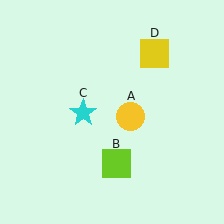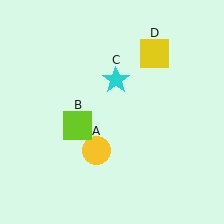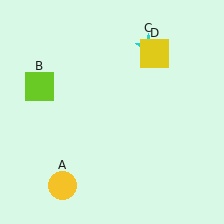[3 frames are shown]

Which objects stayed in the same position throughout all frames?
Yellow square (object D) remained stationary.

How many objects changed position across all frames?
3 objects changed position: yellow circle (object A), lime square (object B), cyan star (object C).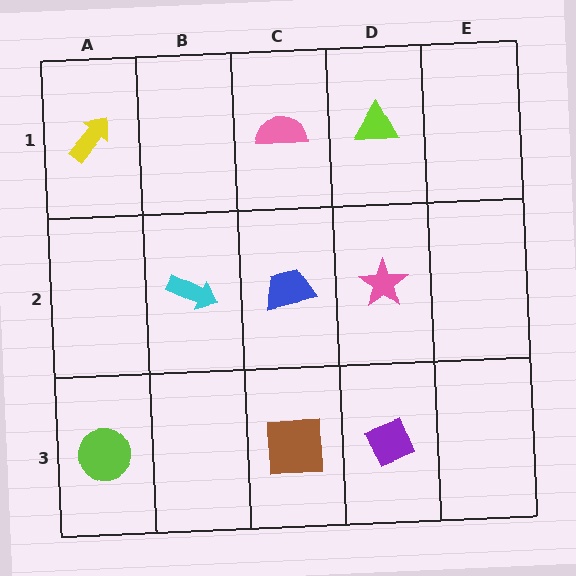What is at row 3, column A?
A lime circle.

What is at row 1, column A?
A yellow arrow.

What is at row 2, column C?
A blue trapezoid.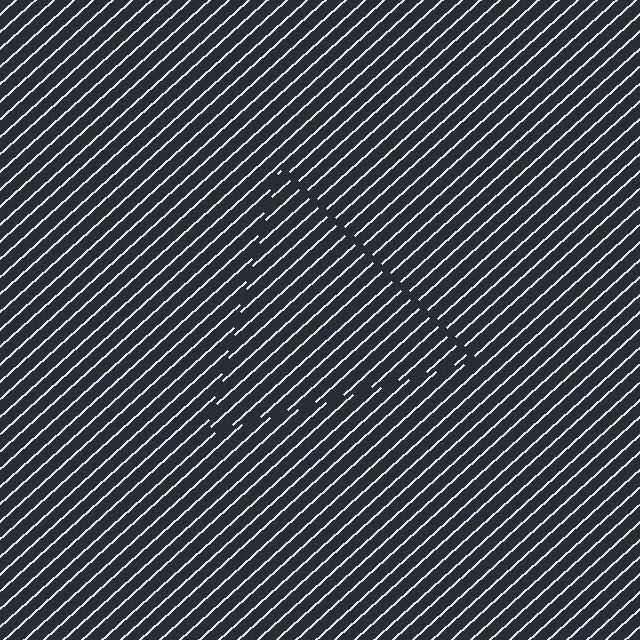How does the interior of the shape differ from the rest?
The interior of the shape contains the same grating, shifted by half a period — the contour is defined by the phase discontinuity where line-ends from the inner and outer gratings abut.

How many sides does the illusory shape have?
3 sides — the line-ends trace a triangle.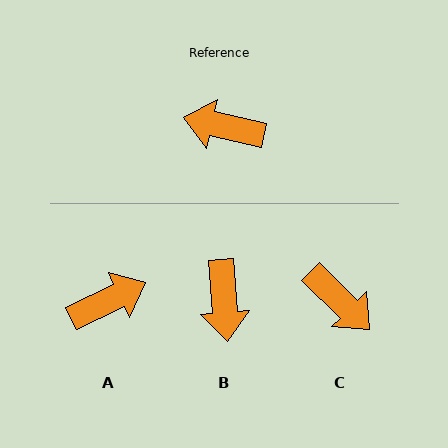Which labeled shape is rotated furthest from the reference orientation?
C, about 148 degrees away.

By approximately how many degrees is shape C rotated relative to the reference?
Approximately 148 degrees counter-clockwise.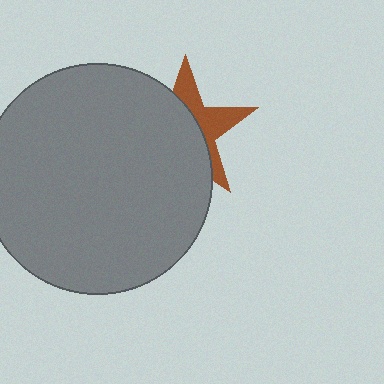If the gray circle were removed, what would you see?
You would see the complete brown star.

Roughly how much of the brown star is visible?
A small part of it is visible (roughly 38%).